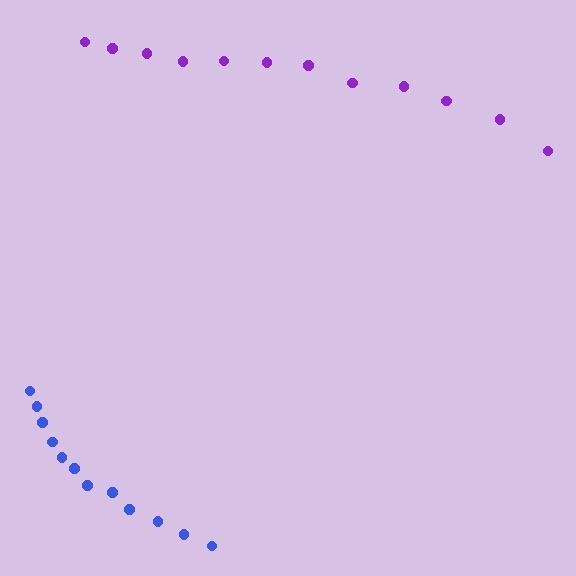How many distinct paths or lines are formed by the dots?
There are 2 distinct paths.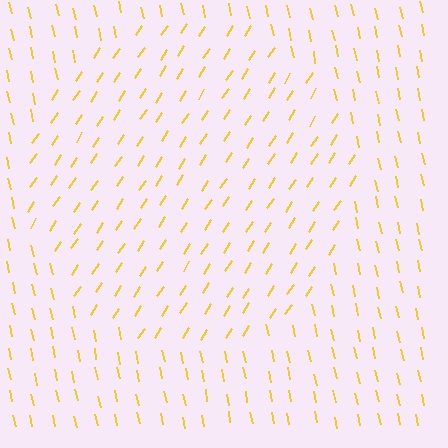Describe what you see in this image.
The image is filled with small yellow line segments. A circle region in the image has lines oriented differently from the surrounding lines, creating a visible texture boundary.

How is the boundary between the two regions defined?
The boundary is defined purely by a change in line orientation (approximately 45 degrees difference). All lines are the same color and thickness.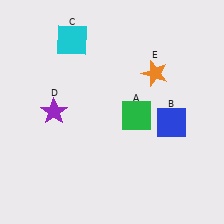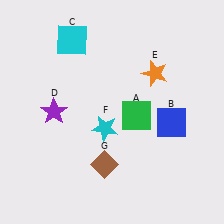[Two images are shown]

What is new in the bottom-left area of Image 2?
A cyan star (F) was added in the bottom-left area of Image 2.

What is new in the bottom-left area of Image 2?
A brown diamond (G) was added in the bottom-left area of Image 2.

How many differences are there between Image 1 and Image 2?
There are 2 differences between the two images.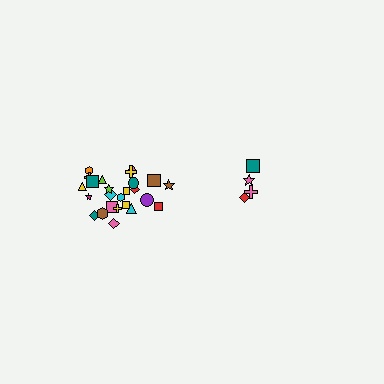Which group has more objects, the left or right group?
The left group.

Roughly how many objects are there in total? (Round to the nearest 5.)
Roughly 30 objects in total.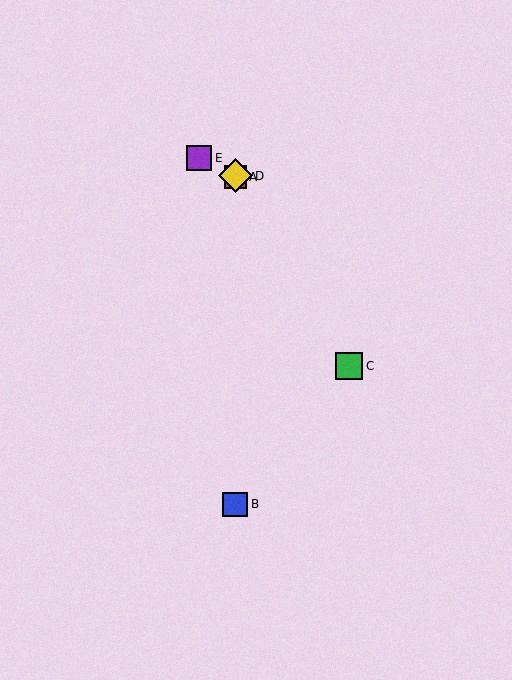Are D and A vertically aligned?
Yes, both are at x≈235.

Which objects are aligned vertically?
Objects A, B, D are aligned vertically.